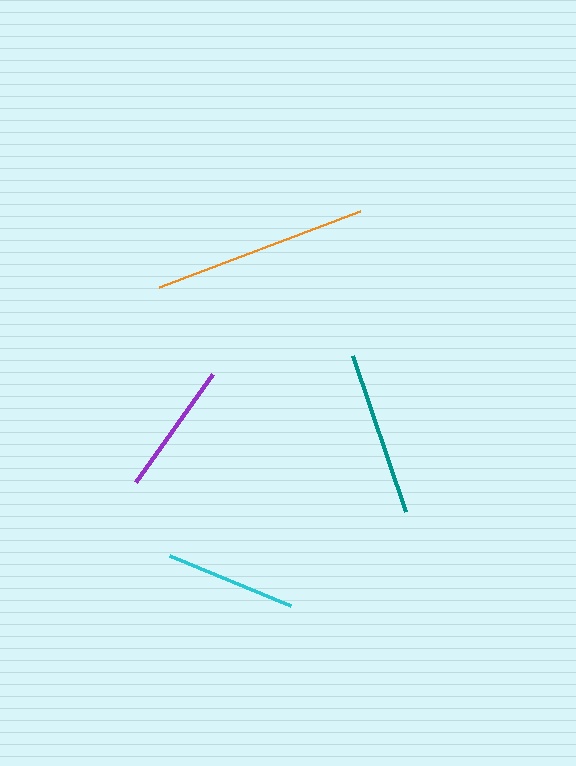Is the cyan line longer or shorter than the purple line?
The purple line is longer than the cyan line.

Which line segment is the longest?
The orange line is the longest at approximately 215 pixels.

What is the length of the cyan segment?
The cyan segment is approximately 131 pixels long.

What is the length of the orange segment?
The orange segment is approximately 215 pixels long.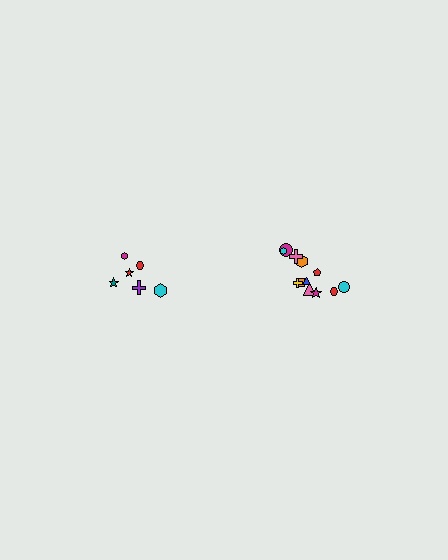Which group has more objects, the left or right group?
The right group.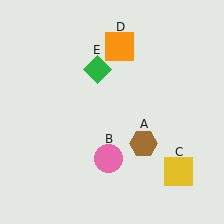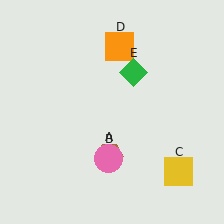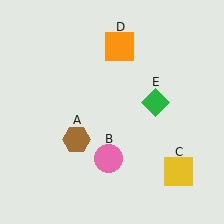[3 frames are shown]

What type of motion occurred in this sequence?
The brown hexagon (object A), green diamond (object E) rotated clockwise around the center of the scene.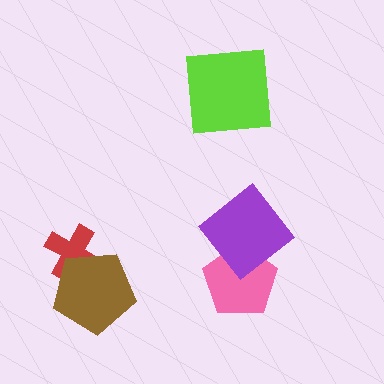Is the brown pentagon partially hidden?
No, no other shape covers it.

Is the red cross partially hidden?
Yes, it is partially covered by another shape.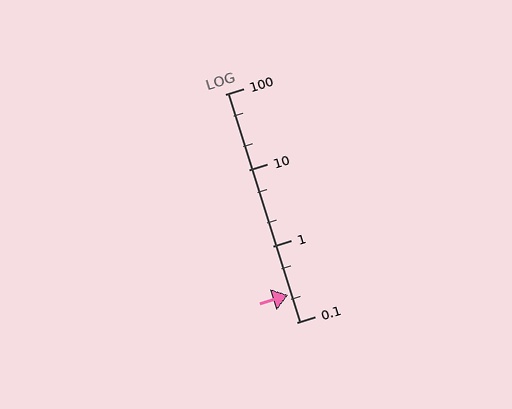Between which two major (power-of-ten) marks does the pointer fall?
The pointer is between 0.1 and 1.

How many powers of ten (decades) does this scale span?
The scale spans 3 decades, from 0.1 to 100.